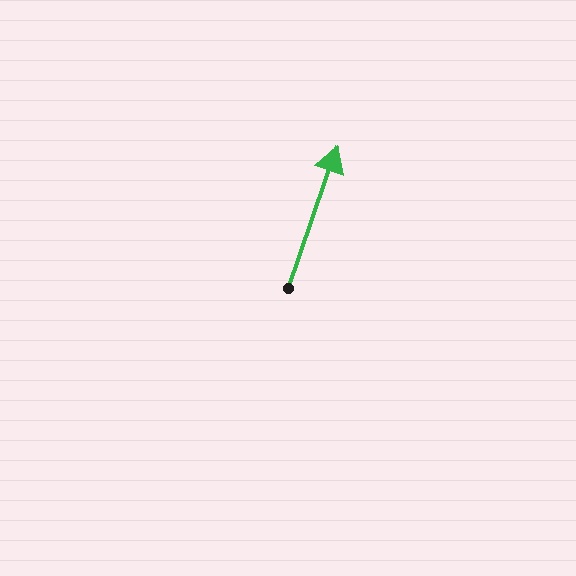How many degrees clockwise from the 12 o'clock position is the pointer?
Approximately 19 degrees.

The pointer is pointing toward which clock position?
Roughly 1 o'clock.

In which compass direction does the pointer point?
North.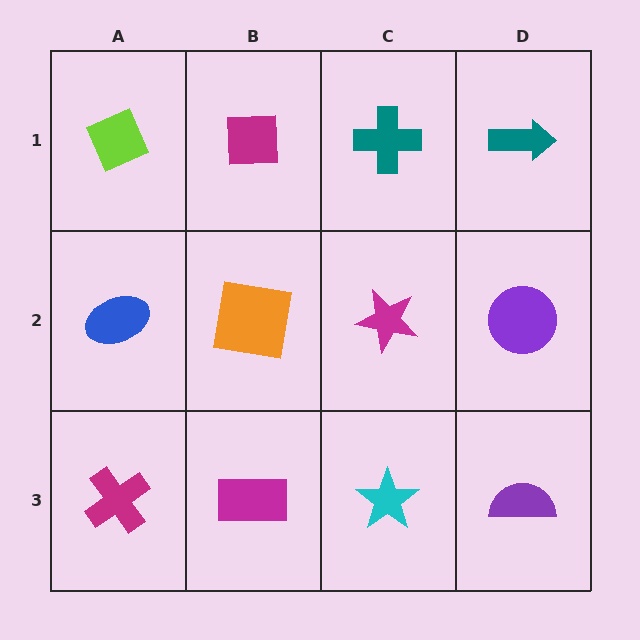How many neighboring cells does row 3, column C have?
3.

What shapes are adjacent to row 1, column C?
A magenta star (row 2, column C), a magenta square (row 1, column B), a teal arrow (row 1, column D).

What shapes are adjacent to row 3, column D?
A purple circle (row 2, column D), a cyan star (row 3, column C).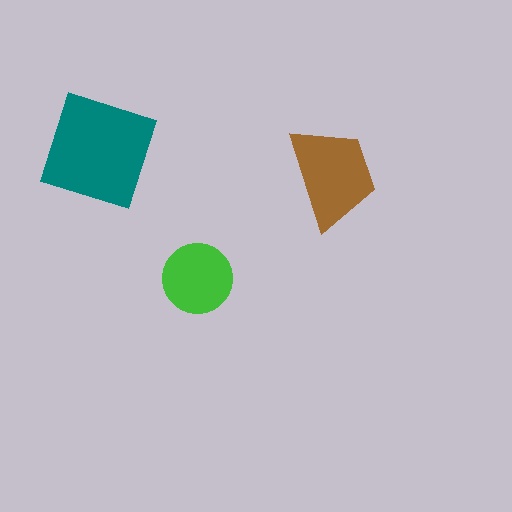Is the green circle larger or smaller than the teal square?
Smaller.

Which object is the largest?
The teal square.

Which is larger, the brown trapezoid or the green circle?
The brown trapezoid.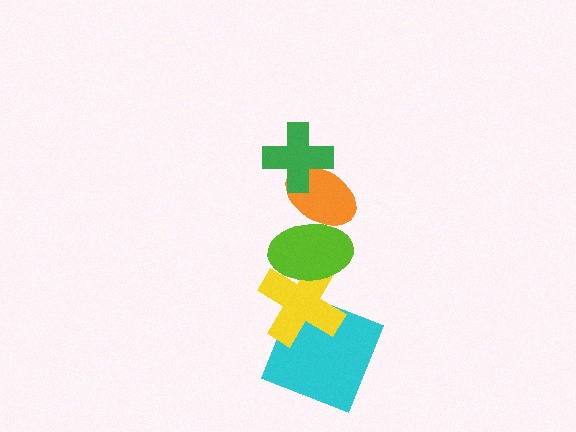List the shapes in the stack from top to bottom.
From top to bottom: the green cross, the orange ellipse, the lime ellipse, the yellow cross, the cyan square.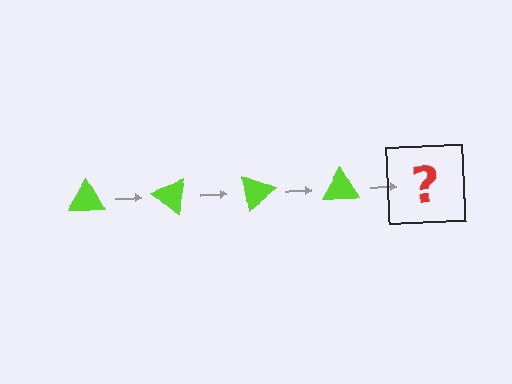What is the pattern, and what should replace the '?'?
The pattern is that the triangle rotates 40 degrees each step. The '?' should be a lime triangle rotated 160 degrees.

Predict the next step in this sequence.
The next step is a lime triangle rotated 160 degrees.